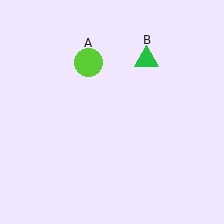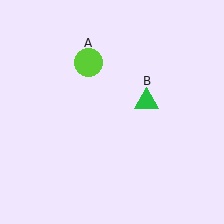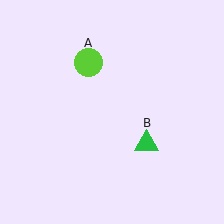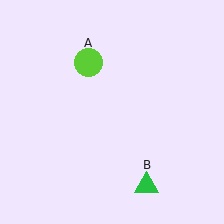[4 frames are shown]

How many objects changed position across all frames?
1 object changed position: green triangle (object B).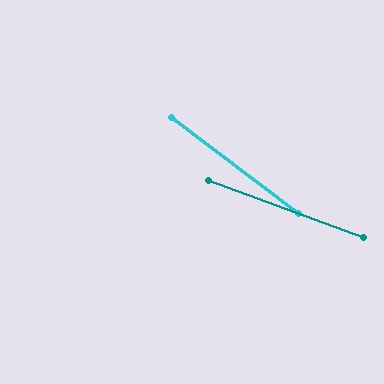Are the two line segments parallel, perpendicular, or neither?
Neither parallel nor perpendicular — they differ by about 17°.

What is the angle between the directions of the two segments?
Approximately 17 degrees.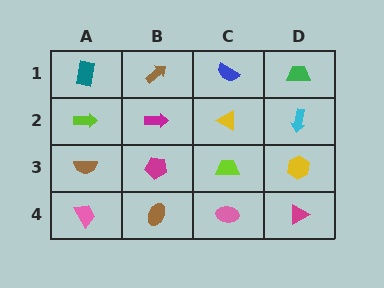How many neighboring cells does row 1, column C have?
3.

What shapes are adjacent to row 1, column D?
A cyan arrow (row 2, column D), a blue semicircle (row 1, column C).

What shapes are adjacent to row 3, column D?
A cyan arrow (row 2, column D), a magenta triangle (row 4, column D), a lime trapezoid (row 3, column C).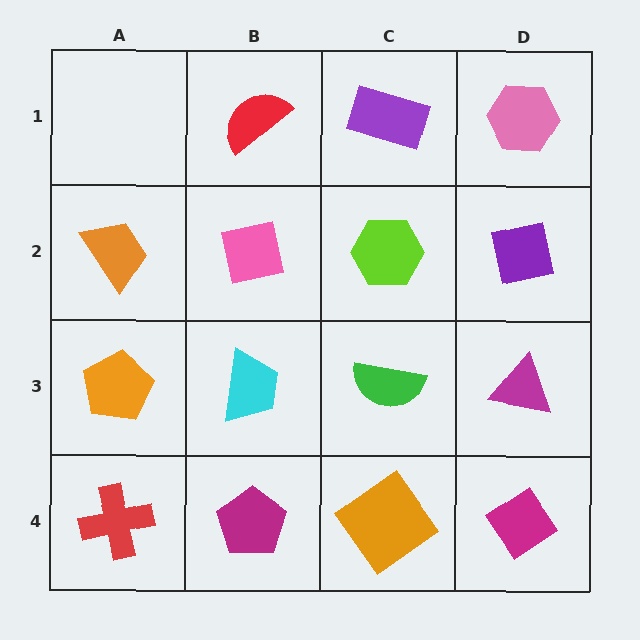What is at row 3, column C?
A green semicircle.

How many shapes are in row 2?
4 shapes.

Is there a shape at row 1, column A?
No, that cell is empty.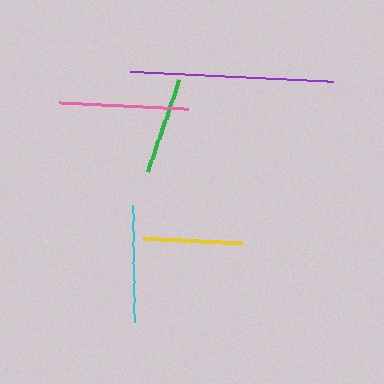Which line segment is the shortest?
The green line is the shortest at approximately 97 pixels.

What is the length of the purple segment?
The purple segment is approximately 203 pixels long.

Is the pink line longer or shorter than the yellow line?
The pink line is longer than the yellow line.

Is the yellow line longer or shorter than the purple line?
The purple line is longer than the yellow line.